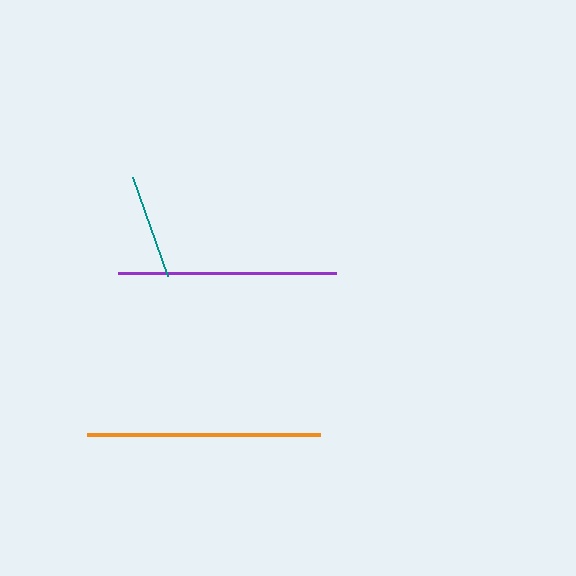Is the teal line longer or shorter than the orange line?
The orange line is longer than the teal line.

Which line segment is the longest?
The orange line is the longest at approximately 233 pixels.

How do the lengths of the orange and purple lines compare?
The orange and purple lines are approximately the same length.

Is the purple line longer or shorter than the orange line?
The orange line is longer than the purple line.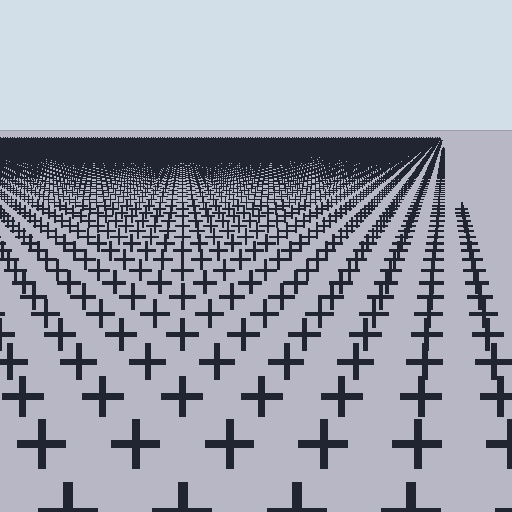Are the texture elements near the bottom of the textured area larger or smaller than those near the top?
Larger. Near the bottom, elements are closer to the viewer and appear at a bigger on-screen size.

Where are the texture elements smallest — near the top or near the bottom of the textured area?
Near the top.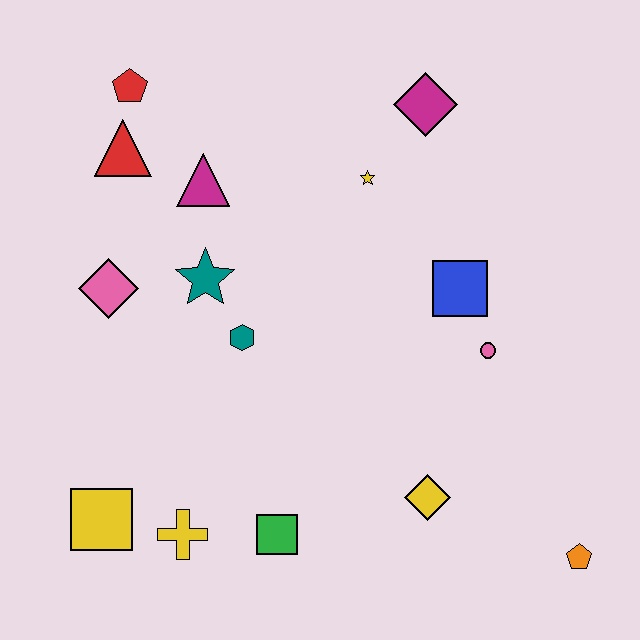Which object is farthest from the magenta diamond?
The yellow square is farthest from the magenta diamond.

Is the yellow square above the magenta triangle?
No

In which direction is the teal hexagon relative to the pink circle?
The teal hexagon is to the left of the pink circle.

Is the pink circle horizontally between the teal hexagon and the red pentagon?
No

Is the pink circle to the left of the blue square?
No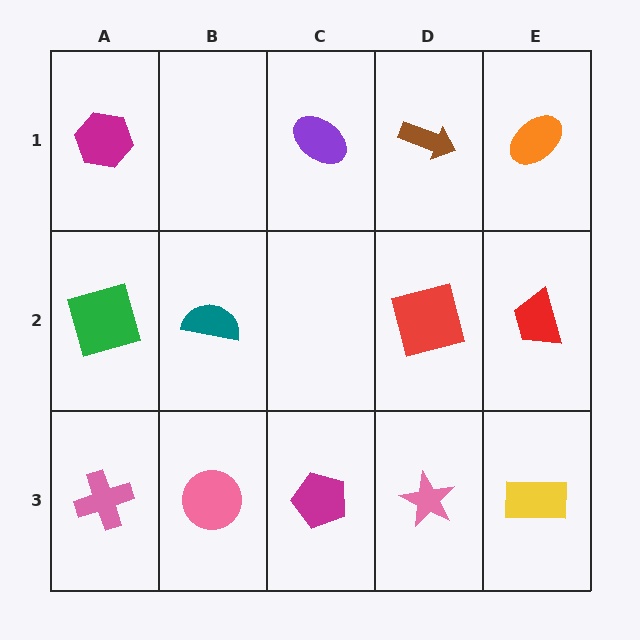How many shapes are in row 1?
4 shapes.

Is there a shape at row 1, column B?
No, that cell is empty.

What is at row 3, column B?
A pink circle.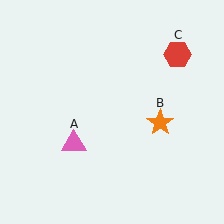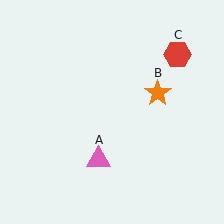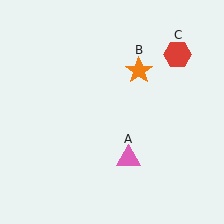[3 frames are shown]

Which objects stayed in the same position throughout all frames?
Red hexagon (object C) remained stationary.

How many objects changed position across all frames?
2 objects changed position: pink triangle (object A), orange star (object B).